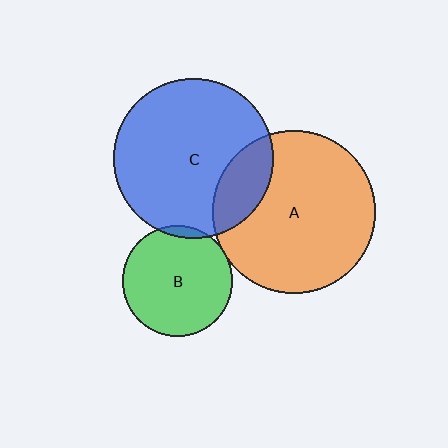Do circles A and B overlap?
Yes.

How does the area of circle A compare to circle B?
Approximately 2.2 times.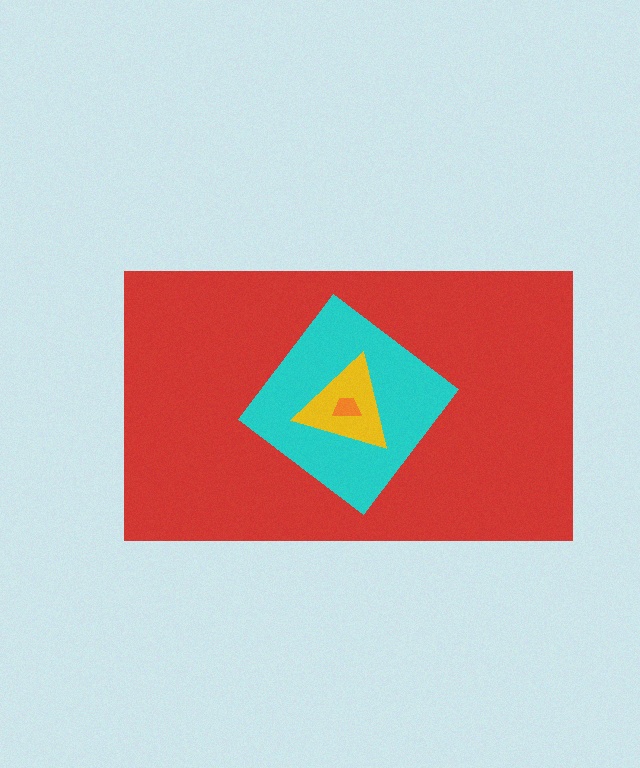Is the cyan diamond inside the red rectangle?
Yes.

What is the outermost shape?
The red rectangle.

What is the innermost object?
The orange trapezoid.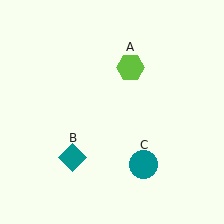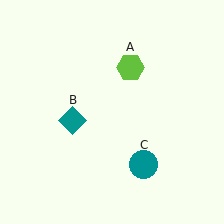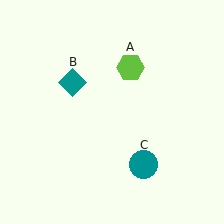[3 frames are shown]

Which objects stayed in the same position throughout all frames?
Lime hexagon (object A) and teal circle (object C) remained stationary.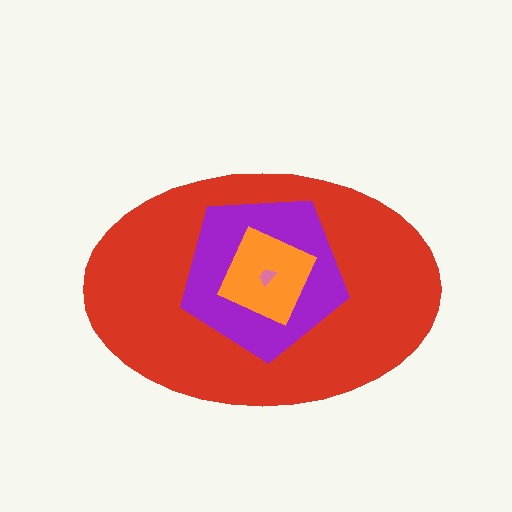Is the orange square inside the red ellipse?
Yes.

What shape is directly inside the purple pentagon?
The orange square.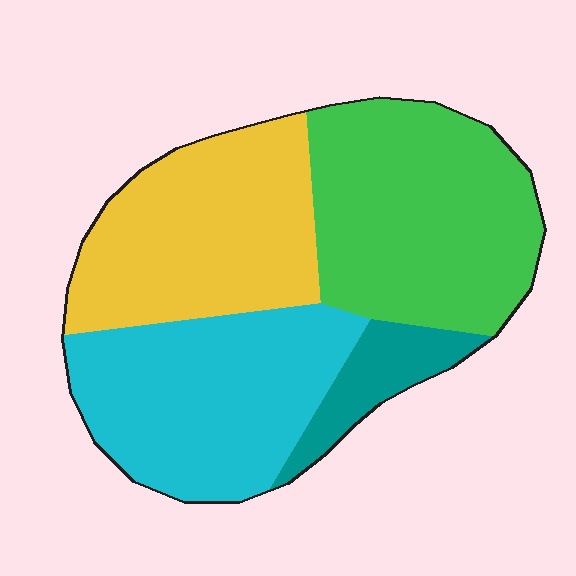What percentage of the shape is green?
Green takes up about one third (1/3) of the shape.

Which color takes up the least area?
Teal, at roughly 10%.